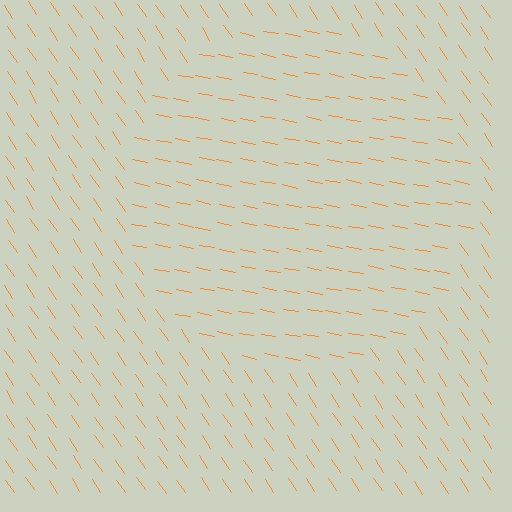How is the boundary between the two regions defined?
The boundary is defined purely by a change in line orientation (approximately 45 degrees difference). All lines are the same color and thickness.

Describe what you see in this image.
The image is filled with small orange line segments. A circle region in the image has lines oriented differently from the surrounding lines, creating a visible texture boundary.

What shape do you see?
I see a circle.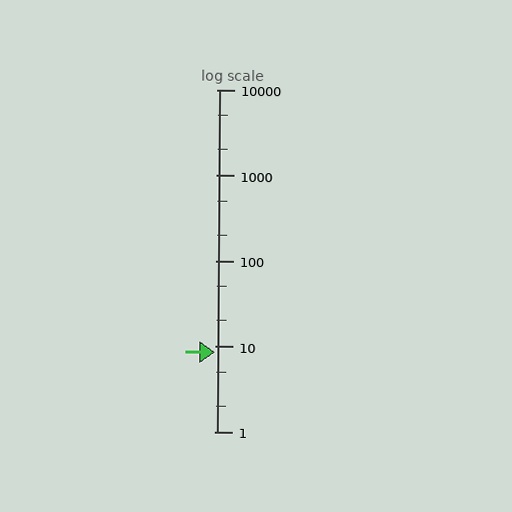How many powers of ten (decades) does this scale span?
The scale spans 4 decades, from 1 to 10000.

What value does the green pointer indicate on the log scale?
The pointer indicates approximately 8.5.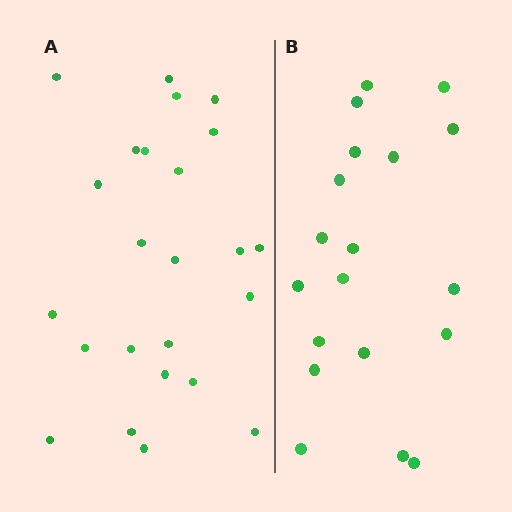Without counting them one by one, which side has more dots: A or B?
Region A (the left region) has more dots.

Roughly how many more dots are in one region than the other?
Region A has about 5 more dots than region B.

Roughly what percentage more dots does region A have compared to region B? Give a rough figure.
About 25% more.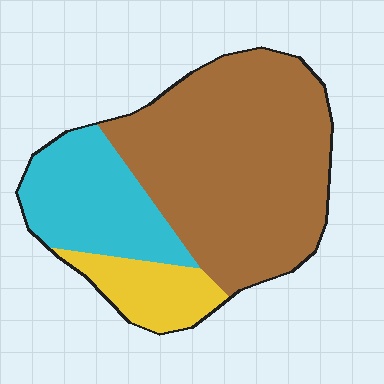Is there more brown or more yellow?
Brown.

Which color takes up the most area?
Brown, at roughly 60%.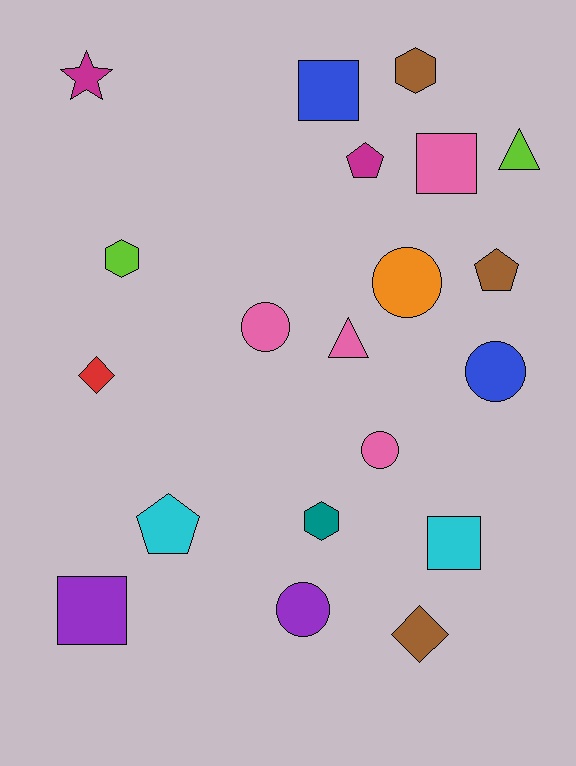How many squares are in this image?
There are 4 squares.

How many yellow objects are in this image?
There are no yellow objects.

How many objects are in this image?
There are 20 objects.